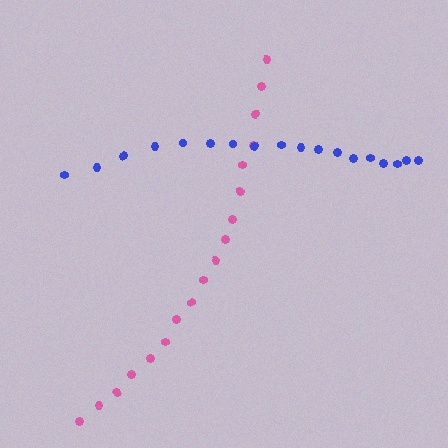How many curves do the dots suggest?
There are 2 distinct paths.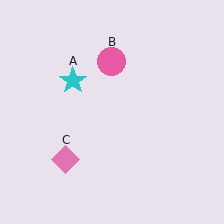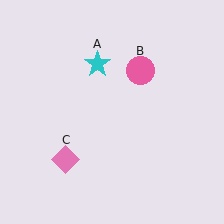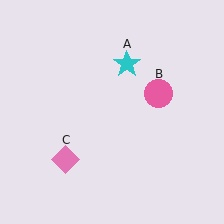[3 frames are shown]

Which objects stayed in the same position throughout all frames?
Pink diamond (object C) remained stationary.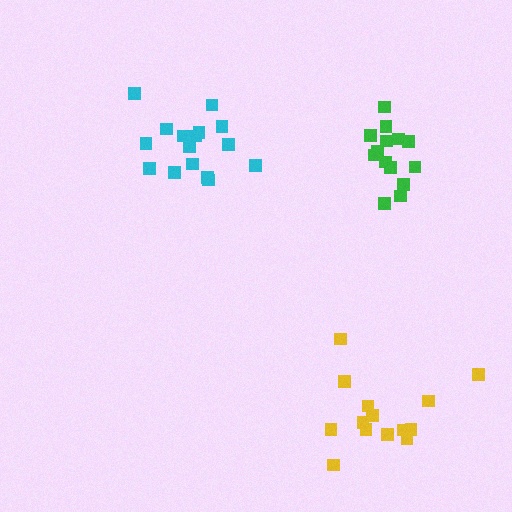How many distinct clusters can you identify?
There are 3 distinct clusters.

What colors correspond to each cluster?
The clusters are colored: cyan, yellow, green.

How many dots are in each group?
Group 1: 16 dots, Group 2: 14 dots, Group 3: 14 dots (44 total).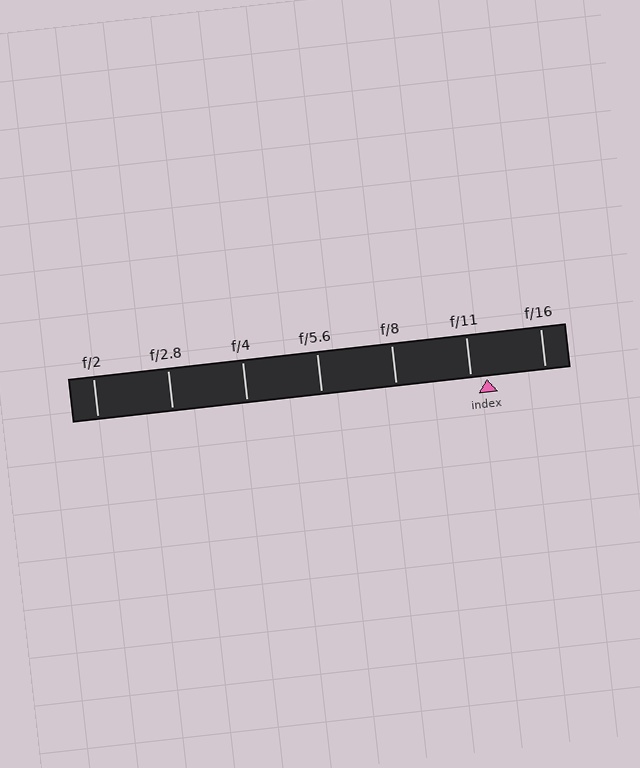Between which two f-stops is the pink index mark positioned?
The index mark is between f/11 and f/16.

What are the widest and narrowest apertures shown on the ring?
The widest aperture shown is f/2 and the narrowest is f/16.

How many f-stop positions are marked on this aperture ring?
There are 7 f-stop positions marked.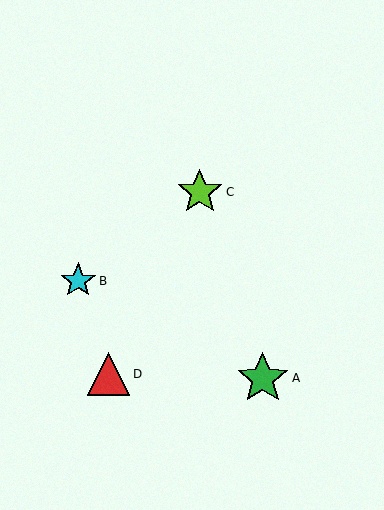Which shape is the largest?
The green star (labeled A) is the largest.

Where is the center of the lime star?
The center of the lime star is at (200, 192).